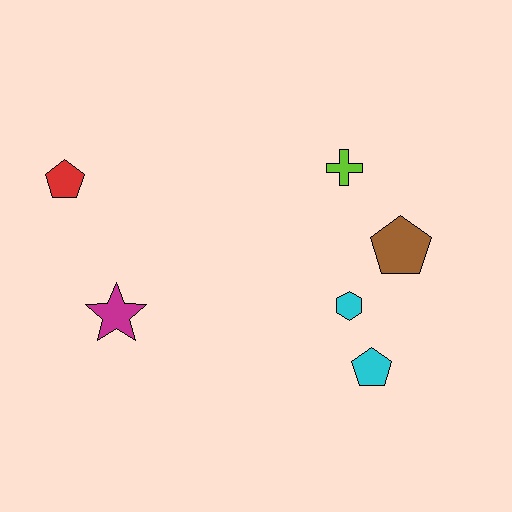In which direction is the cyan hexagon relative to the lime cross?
The cyan hexagon is below the lime cross.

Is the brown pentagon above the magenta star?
Yes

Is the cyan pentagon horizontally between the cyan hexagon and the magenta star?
No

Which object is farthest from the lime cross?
The red pentagon is farthest from the lime cross.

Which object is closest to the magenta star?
The red pentagon is closest to the magenta star.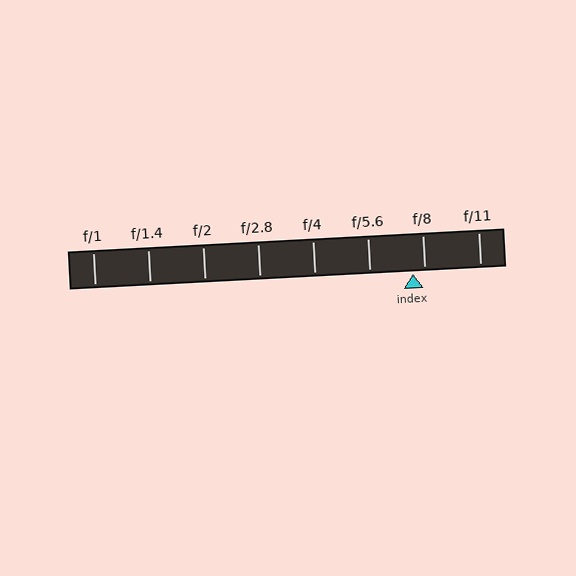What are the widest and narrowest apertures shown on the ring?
The widest aperture shown is f/1 and the narrowest is f/11.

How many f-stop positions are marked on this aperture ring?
There are 8 f-stop positions marked.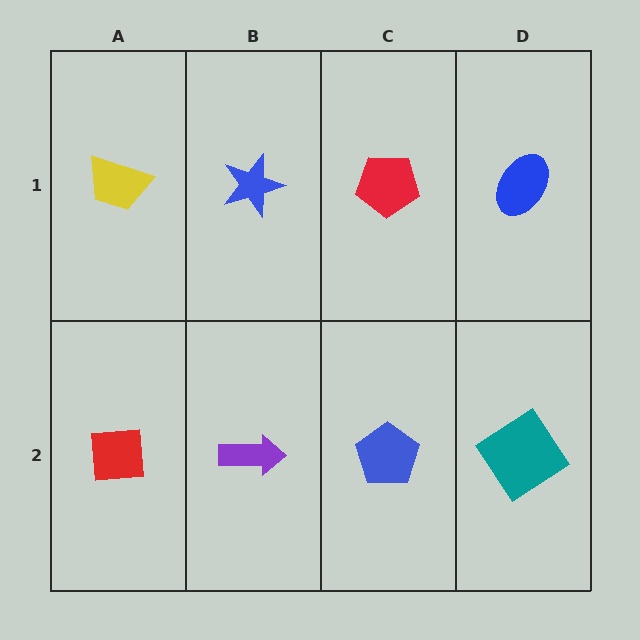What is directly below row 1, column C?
A blue pentagon.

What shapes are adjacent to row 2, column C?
A red pentagon (row 1, column C), a purple arrow (row 2, column B), a teal diamond (row 2, column D).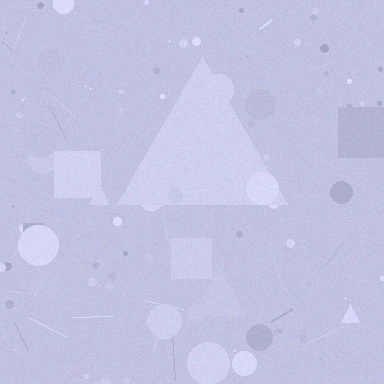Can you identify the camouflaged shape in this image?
The camouflaged shape is a triangle.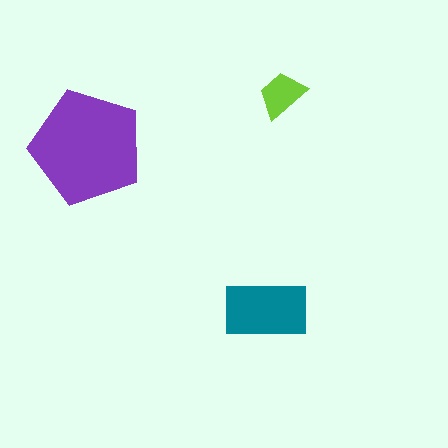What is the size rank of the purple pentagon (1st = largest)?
1st.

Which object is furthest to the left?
The purple pentagon is leftmost.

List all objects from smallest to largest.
The lime trapezoid, the teal rectangle, the purple pentagon.